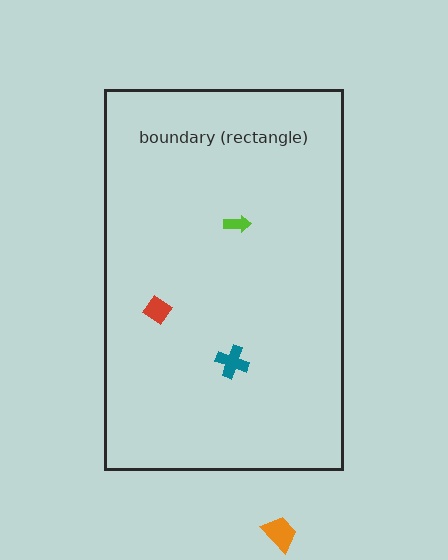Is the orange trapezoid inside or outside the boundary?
Outside.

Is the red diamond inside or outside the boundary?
Inside.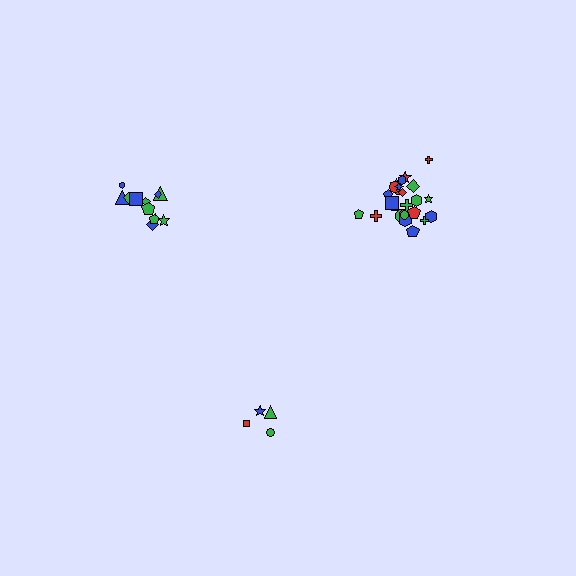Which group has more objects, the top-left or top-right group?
The top-right group.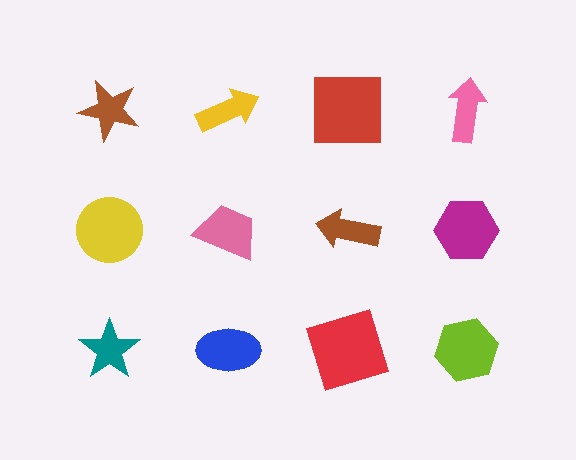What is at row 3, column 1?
A teal star.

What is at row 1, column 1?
A brown star.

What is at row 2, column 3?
A brown arrow.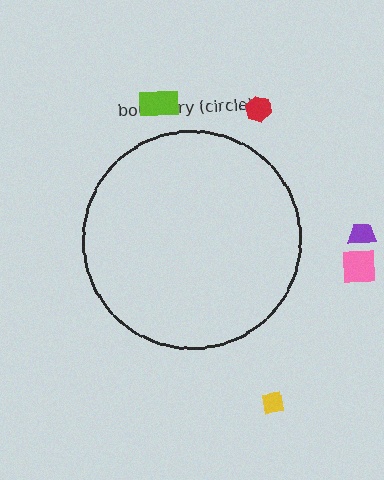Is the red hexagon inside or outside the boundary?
Outside.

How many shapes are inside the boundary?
0 inside, 5 outside.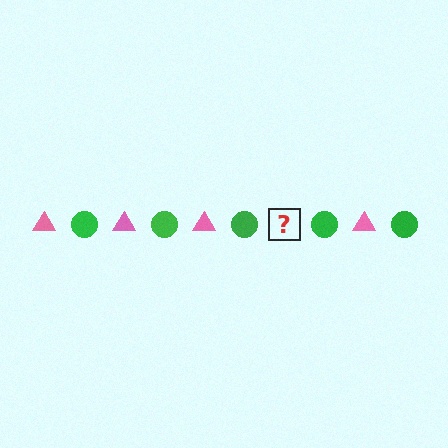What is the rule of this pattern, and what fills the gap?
The rule is that the pattern alternates between pink triangle and green circle. The gap should be filled with a pink triangle.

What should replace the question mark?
The question mark should be replaced with a pink triangle.